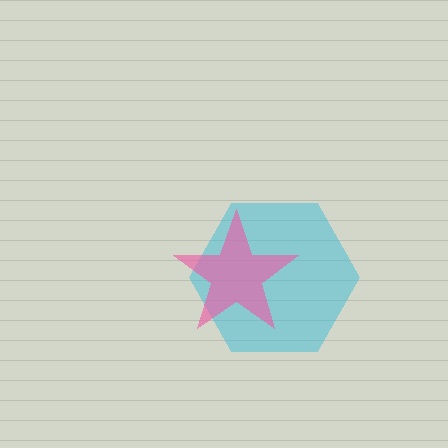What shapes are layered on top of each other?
The layered shapes are: a cyan hexagon, a pink star.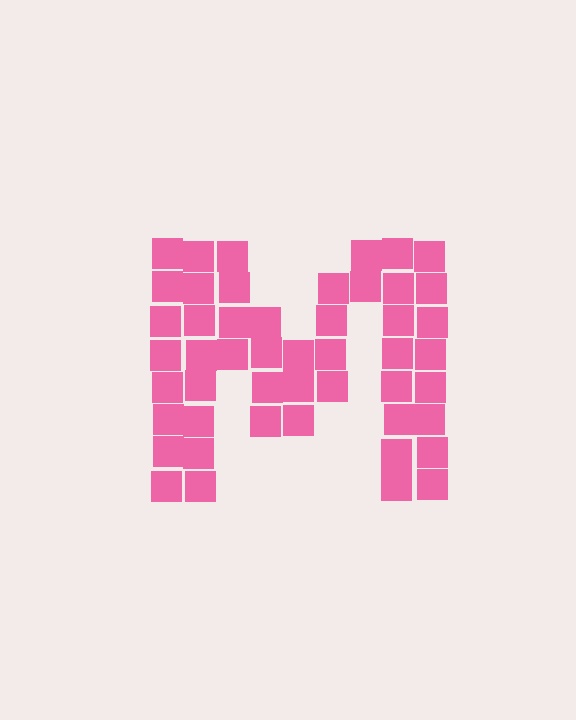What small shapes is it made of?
It is made of small squares.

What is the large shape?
The large shape is the letter M.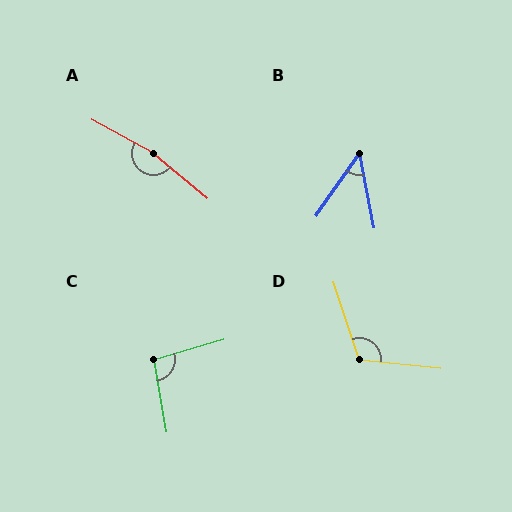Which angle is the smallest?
B, at approximately 46 degrees.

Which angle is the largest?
A, at approximately 169 degrees.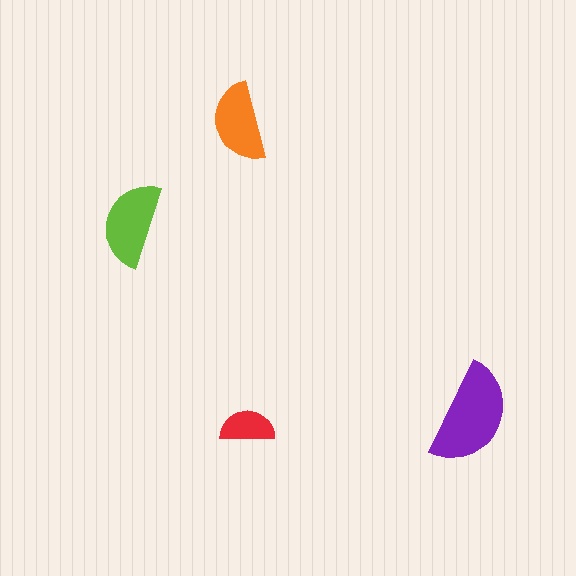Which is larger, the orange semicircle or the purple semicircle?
The purple one.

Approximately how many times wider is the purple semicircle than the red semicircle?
About 2 times wider.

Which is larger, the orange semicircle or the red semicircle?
The orange one.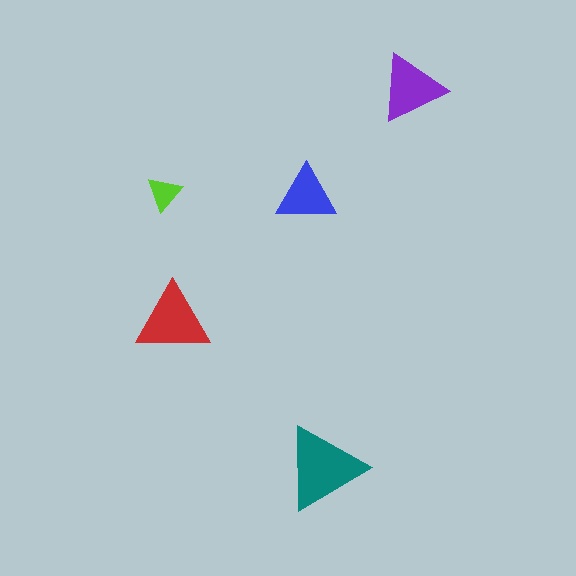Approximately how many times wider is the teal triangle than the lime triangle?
About 2.5 times wider.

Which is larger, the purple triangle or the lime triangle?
The purple one.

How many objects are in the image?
There are 5 objects in the image.